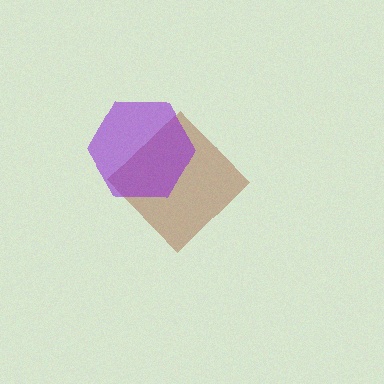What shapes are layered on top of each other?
The layered shapes are: a brown diamond, a purple hexagon.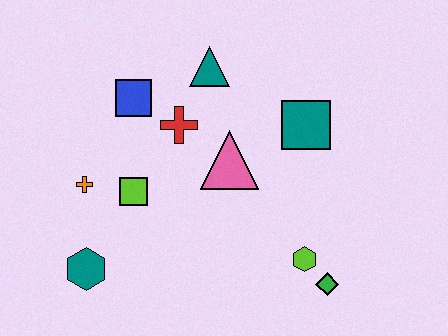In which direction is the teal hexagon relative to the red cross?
The teal hexagon is below the red cross.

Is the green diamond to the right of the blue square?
Yes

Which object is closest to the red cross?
The blue square is closest to the red cross.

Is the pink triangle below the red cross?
Yes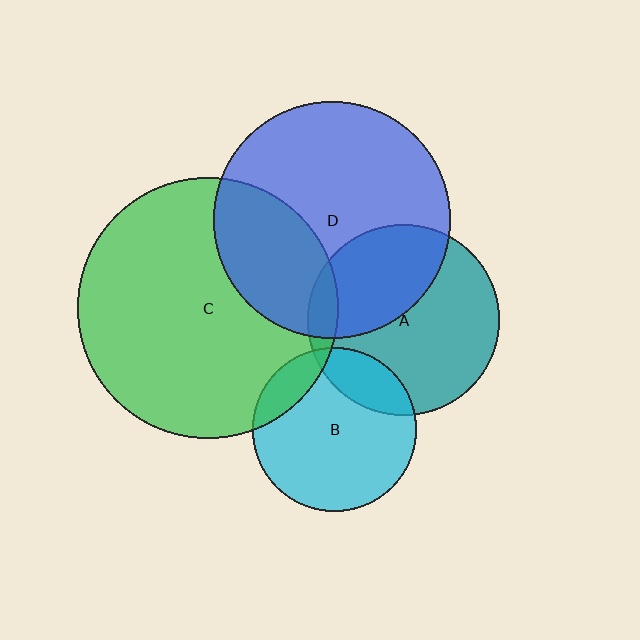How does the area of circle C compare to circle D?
Approximately 1.2 times.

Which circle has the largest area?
Circle C (green).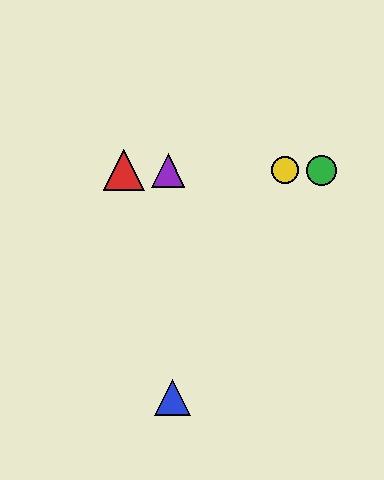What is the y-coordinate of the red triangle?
The red triangle is at y≈170.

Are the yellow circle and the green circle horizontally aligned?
Yes, both are at y≈170.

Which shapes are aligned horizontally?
The red triangle, the green circle, the yellow circle, the purple triangle are aligned horizontally.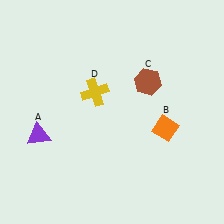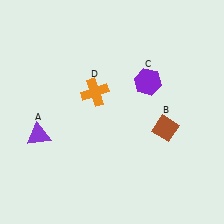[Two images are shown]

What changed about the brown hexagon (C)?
In Image 1, C is brown. In Image 2, it changed to purple.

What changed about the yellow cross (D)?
In Image 1, D is yellow. In Image 2, it changed to orange.